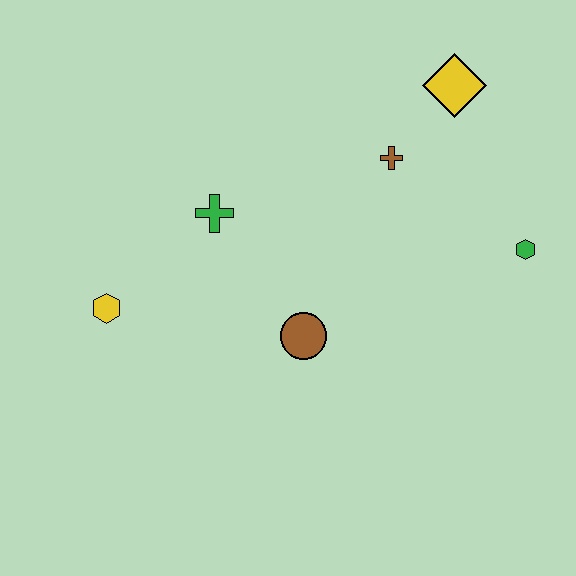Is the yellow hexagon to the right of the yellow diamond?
No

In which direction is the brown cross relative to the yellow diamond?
The brown cross is below the yellow diamond.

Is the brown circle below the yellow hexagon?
Yes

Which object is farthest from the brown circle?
The yellow diamond is farthest from the brown circle.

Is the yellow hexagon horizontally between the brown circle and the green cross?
No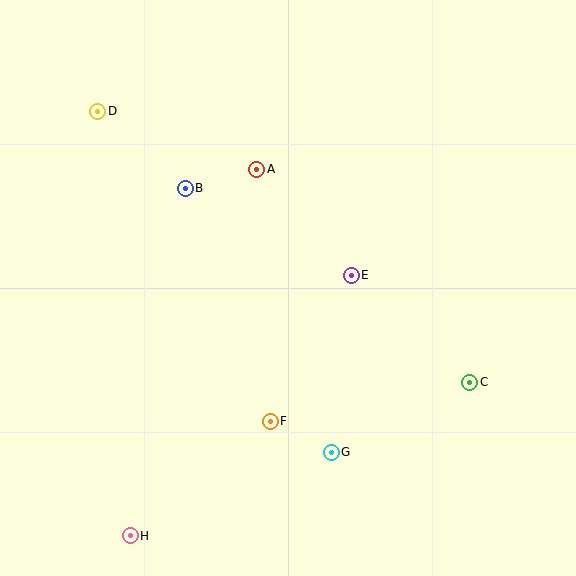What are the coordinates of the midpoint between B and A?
The midpoint between B and A is at (221, 179).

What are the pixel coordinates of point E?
Point E is at (351, 275).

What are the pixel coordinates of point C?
Point C is at (470, 382).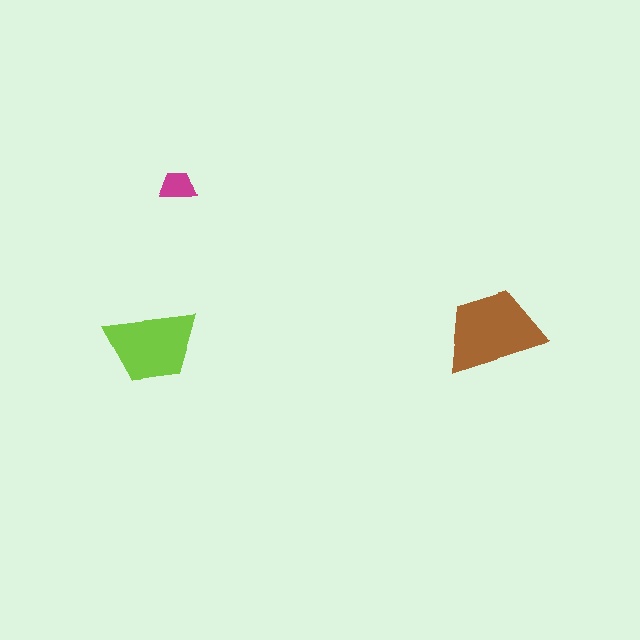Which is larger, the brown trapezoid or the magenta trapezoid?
The brown one.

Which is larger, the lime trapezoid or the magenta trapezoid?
The lime one.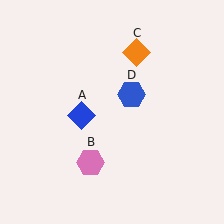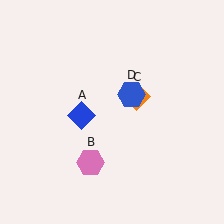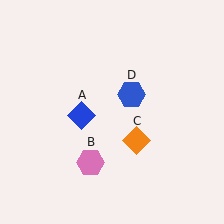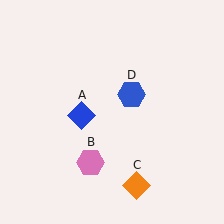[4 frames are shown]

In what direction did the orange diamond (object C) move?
The orange diamond (object C) moved down.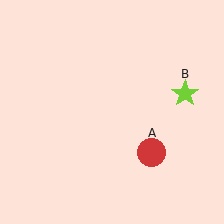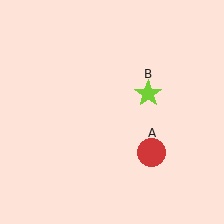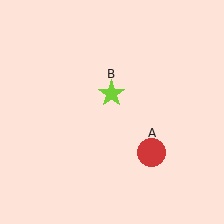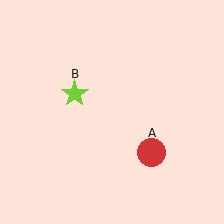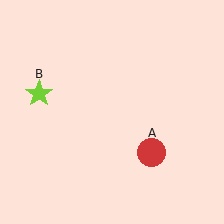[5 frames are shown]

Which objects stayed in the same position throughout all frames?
Red circle (object A) remained stationary.